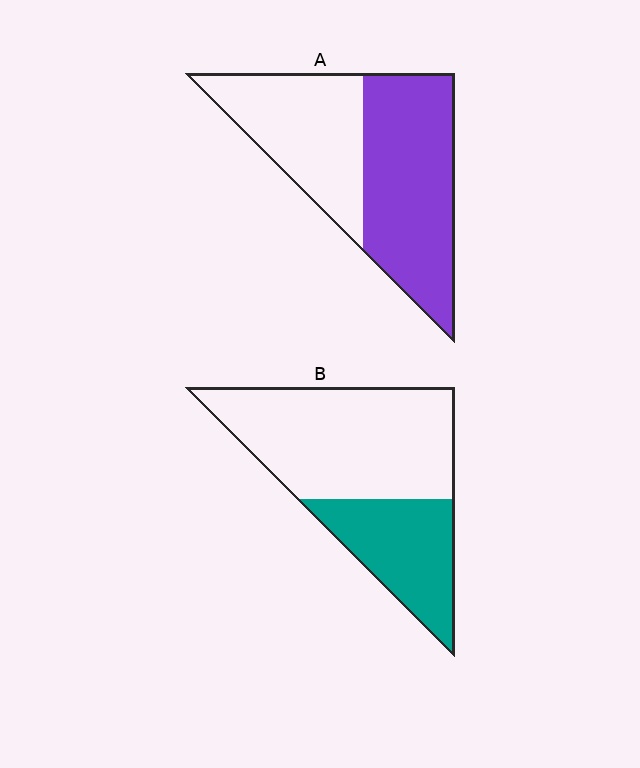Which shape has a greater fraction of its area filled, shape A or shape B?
Shape A.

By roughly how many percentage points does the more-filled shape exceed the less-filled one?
By roughly 20 percentage points (A over B).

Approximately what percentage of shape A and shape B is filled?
A is approximately 55% and B is approximately 35%.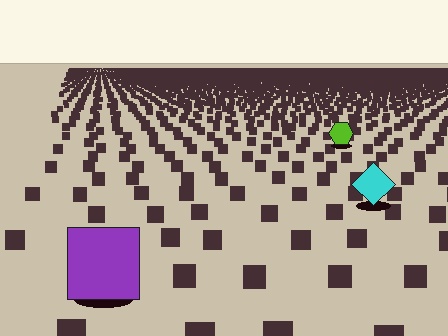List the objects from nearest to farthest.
From nearest to farthest: the purple square, the cyan diamond, the lime hexagon.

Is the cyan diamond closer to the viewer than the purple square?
No. The purple square is closer — you can tell from the texture gradient: the ground texture is coarser near it.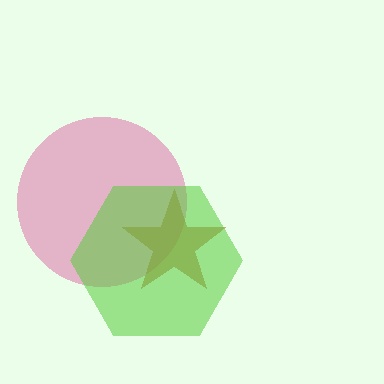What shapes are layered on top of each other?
The layered shapes are: a pink circle, a brown star, a lime hexagon.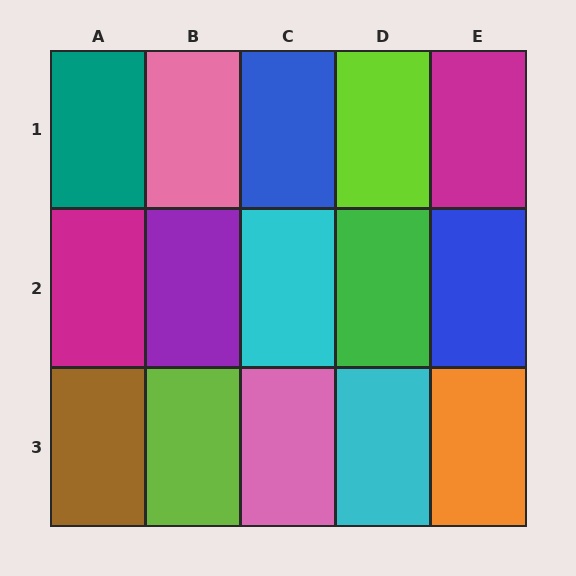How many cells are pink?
2 cells are pink.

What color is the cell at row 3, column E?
Orange.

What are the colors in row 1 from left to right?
Teal, pink, blue, lime, magenta.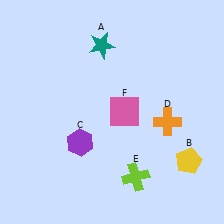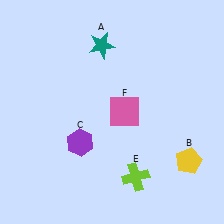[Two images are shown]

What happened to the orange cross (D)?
The orange cross (D) was removed in Image 2. It was in the bottom-right area of Image 1.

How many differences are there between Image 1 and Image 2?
There is 1 difference between the two images.